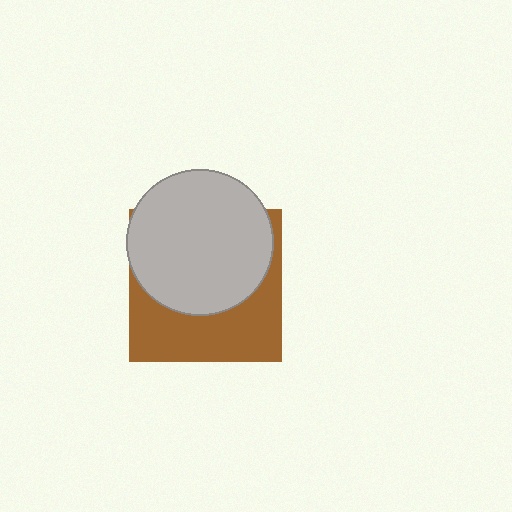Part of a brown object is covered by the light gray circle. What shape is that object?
It is a square.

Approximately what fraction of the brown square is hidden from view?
Roughly 57% of the brown square is hidden behind the light gray circle.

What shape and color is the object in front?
The object in front is a light gray circle.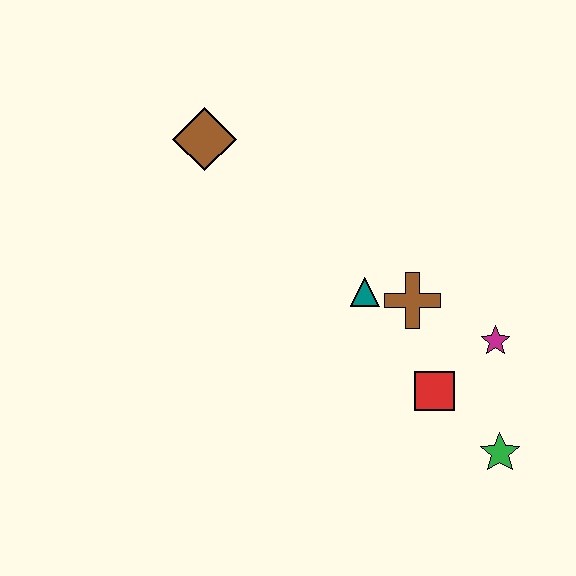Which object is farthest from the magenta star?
The brown diamond is farthest from the magenta star.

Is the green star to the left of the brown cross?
No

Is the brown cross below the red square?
No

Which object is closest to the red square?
The magenta star is closest to the red square.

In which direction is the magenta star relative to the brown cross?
The magenta star is to the right of the brown cross.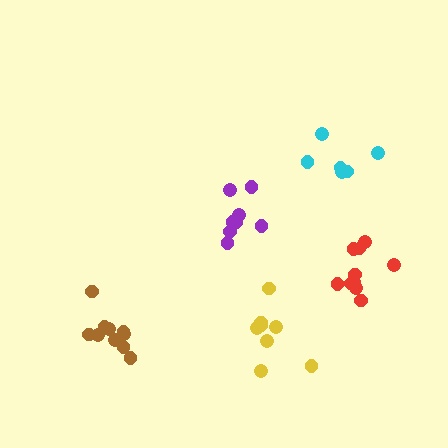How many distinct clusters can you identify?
There are 5 distinct clusters.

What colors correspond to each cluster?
The clusters are colored: cyan, purple, brown, yellow, red.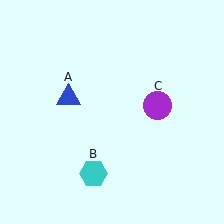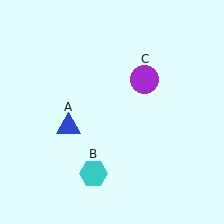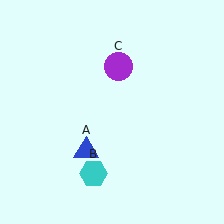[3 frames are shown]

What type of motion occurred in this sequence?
The blue triangle (object A), purple circle (object C) rotated counterclockwise around the center of the scene.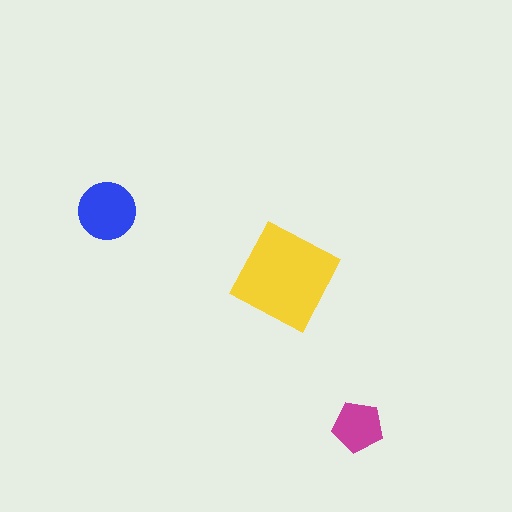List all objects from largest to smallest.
The yellow diamond, the blue circle, the magenta pentagon.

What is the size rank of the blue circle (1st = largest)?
2nd.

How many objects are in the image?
There are 3 objects in the image.